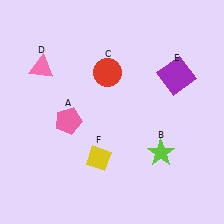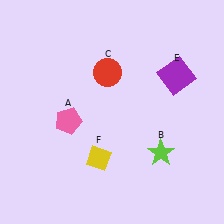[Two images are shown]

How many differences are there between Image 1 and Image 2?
There is 1 difference between the two images.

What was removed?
The pink triangle (D) was removed in Image 2.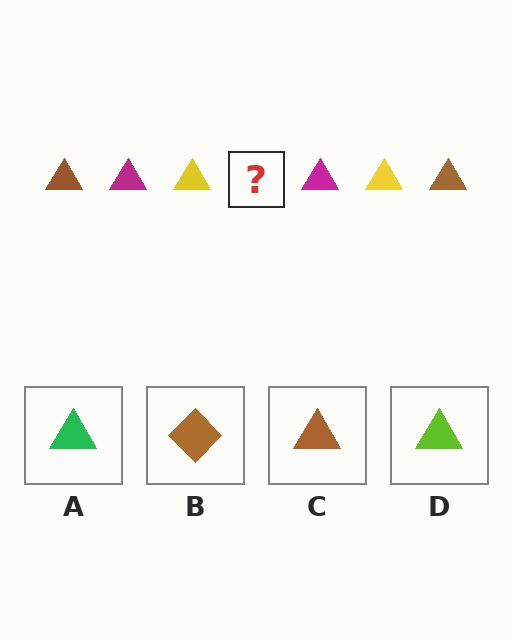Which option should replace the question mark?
Option C.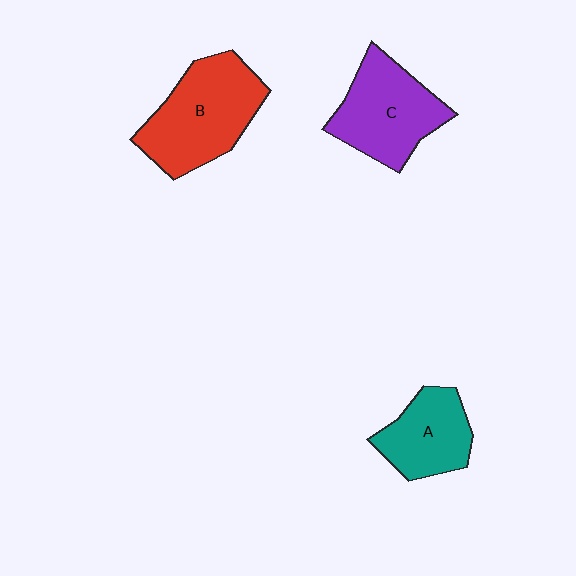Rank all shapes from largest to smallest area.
From largest to smallest: B (red), C (purple), A (teal).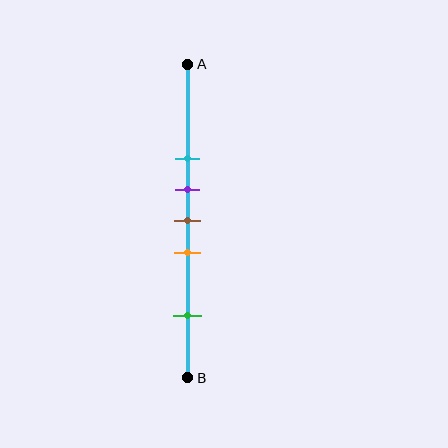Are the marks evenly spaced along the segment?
No, the marks are not evenly spaced.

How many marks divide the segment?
There are 5 marks dividing the segment.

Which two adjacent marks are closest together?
The purple and brown marks are the closest adjacent pair.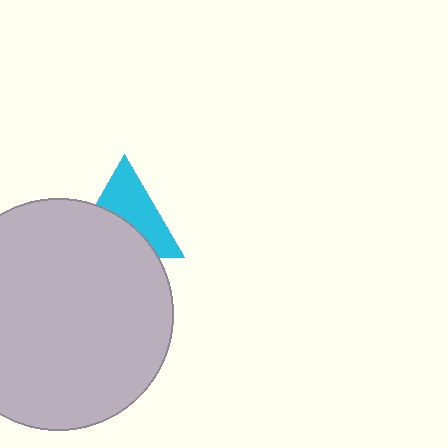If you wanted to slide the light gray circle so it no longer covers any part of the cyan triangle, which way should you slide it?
Slide it down — that is the most direct way to separate the two shapes.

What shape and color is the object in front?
The object in front is a light gray circle.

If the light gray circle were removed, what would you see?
You would see the complete cyan triangle.